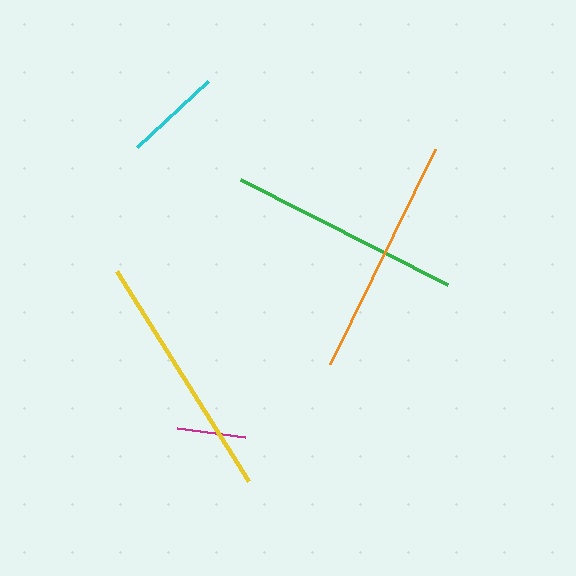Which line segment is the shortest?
The magenta line is the shortest at approximately 68 pixels.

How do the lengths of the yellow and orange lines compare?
The yellow and orange lines are approximately the same length.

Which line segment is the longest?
The yellow line is the longest at approximately 247 pixels.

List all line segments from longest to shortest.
From longest to shortest: yellow, orange, green, cyan, magenta.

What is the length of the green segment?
The green segment is approximately 233 pixels long.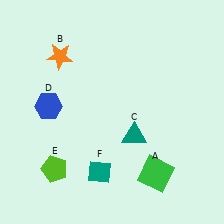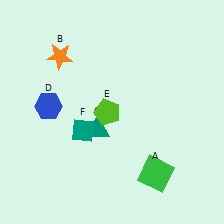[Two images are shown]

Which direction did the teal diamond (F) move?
The teal diamond (F) moved up.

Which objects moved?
The objects that moved are: the teal triangle (C), the lime pentagon (E), the teal diamond (F).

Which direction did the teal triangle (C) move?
The teal triangle (C) moved left.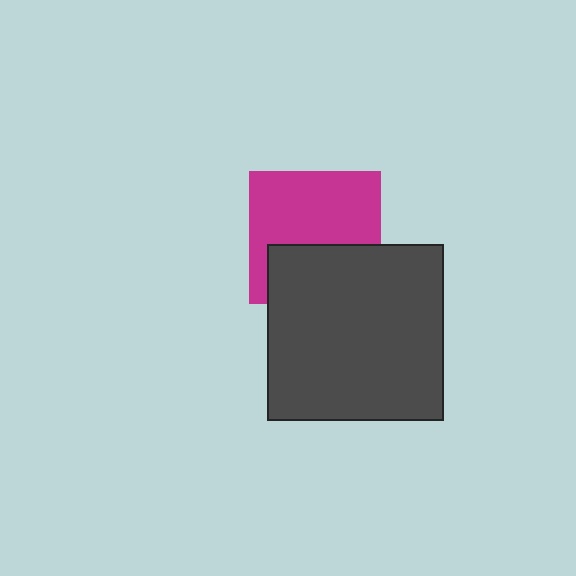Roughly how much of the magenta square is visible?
About half of it is visible (roughly 61%).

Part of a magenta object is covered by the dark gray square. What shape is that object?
It is a square.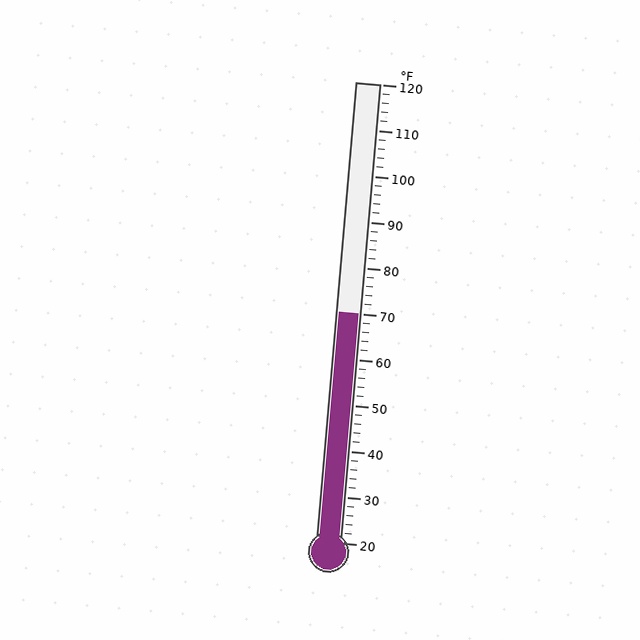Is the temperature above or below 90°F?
The temperature is below 90°F.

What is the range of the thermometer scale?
The thermometer scale ranges from 20°F to 120°F.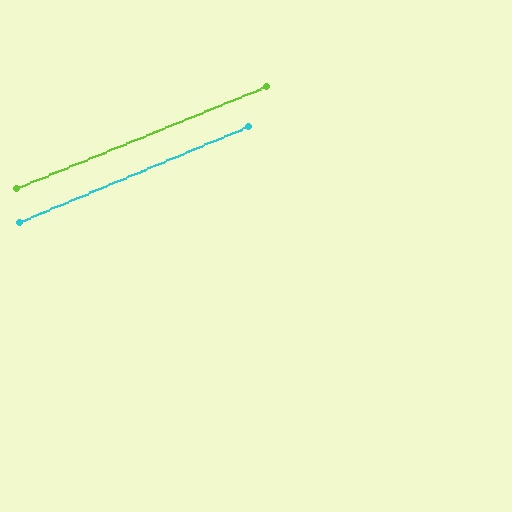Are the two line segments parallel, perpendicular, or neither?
Parallel — their directions differ by only 0.4°.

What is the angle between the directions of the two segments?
Approximately 0 degrees.